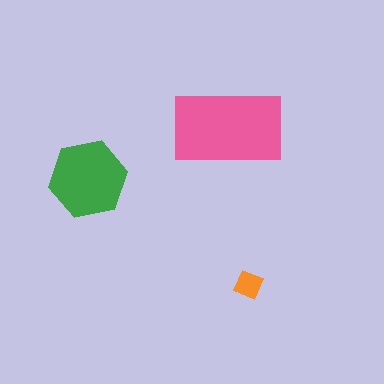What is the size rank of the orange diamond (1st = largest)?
3rd.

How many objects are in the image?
There are 3 objects in the image.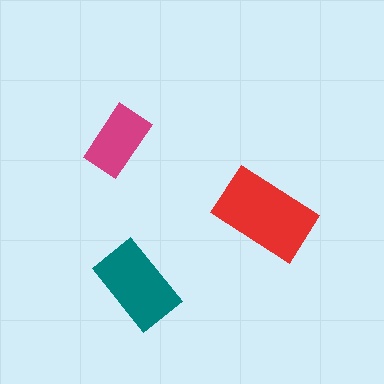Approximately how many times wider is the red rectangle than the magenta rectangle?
About 1.5 times wider.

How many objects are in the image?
There are 3 objects in the image.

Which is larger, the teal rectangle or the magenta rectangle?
The teal one.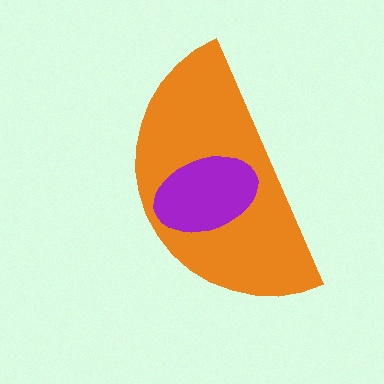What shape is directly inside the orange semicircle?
The purple ellipse.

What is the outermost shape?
The orange semicircle.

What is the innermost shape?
The purple ellipse.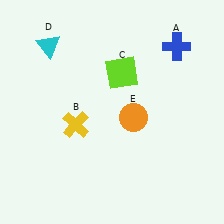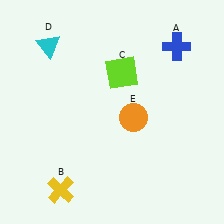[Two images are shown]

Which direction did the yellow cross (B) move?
The yellow cross (B) moved down.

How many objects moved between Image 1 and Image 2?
1 object moved between the two images.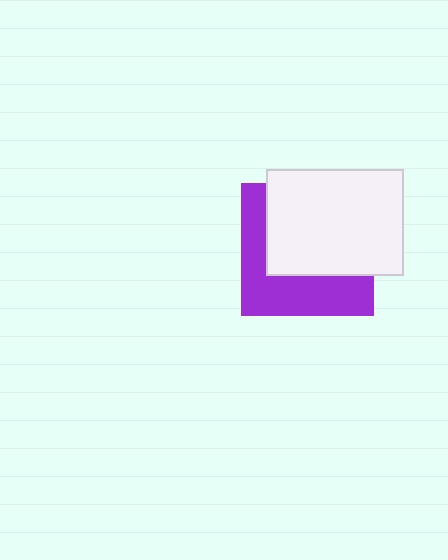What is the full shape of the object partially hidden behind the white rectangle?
The partially hidden object is a purple square.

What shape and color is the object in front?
The object in front is a white rectangle.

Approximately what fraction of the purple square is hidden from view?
Roughly 57% of the purple square is hidden behind the white rectangle.